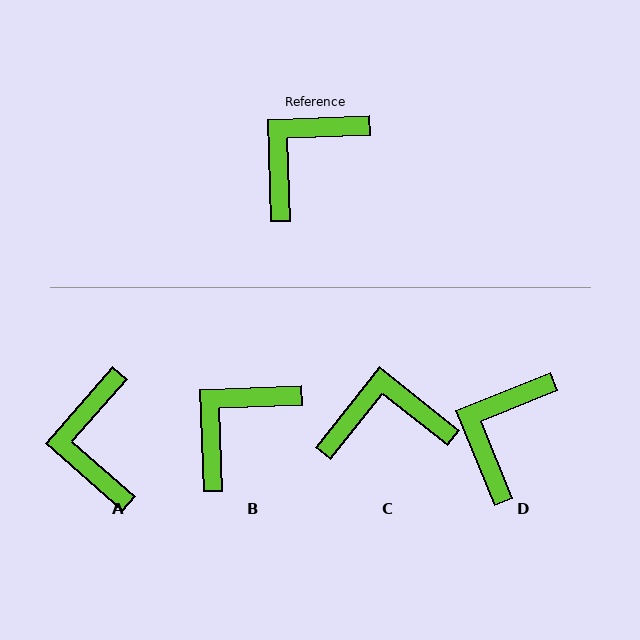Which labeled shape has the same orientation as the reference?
B.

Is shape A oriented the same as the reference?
No, it is off by about 47 degrees.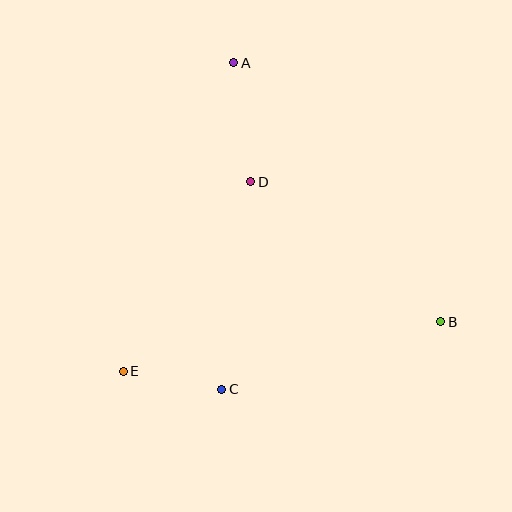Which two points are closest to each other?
Points C and E are closest to each other.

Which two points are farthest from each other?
Points A and B are farthest from each other.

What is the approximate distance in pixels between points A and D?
The distance between A and D is approximately 120 pixels.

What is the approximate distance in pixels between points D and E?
The distance between D and E is approximately 228 pixels.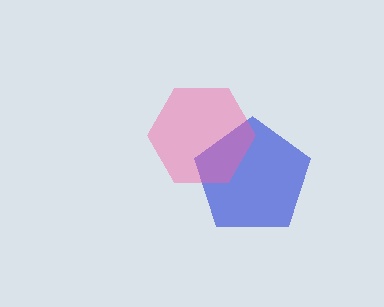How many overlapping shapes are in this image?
There are 2 overlapping shapes in the image.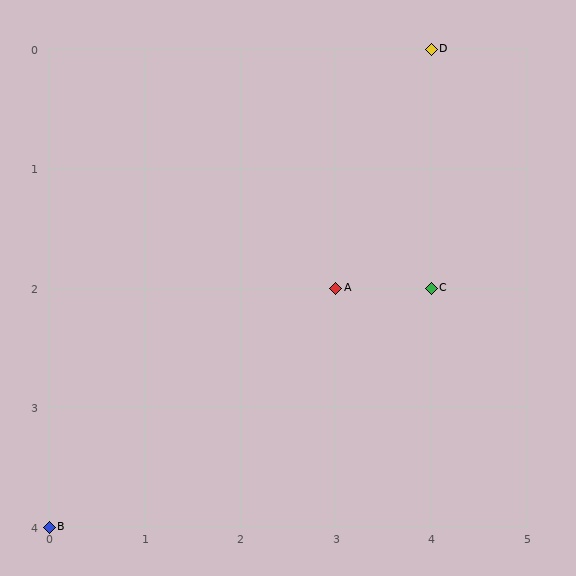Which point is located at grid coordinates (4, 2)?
Point C is at (4, 2).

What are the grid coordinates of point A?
Point A is at grid coordinates (3, 2).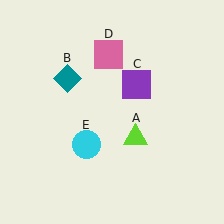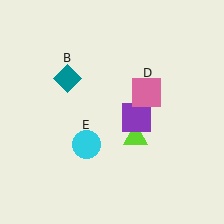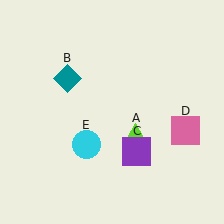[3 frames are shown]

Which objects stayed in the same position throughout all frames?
Lime triangle (object A) and teal diamond (object B) and cyan circle (object E) remained stationary.